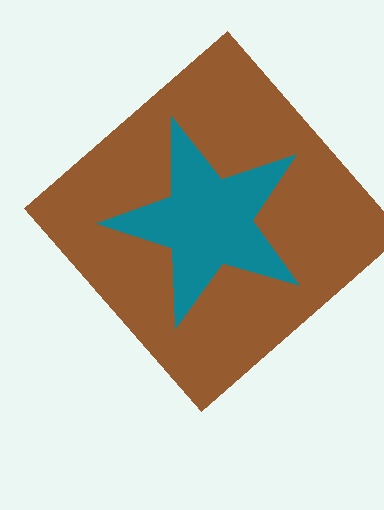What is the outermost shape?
The brown diamond.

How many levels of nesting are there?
2.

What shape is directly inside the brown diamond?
The teal star.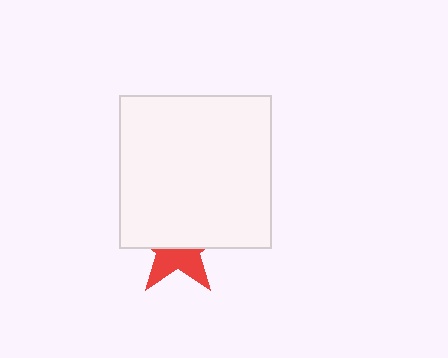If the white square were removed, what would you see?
You would see the complete red star.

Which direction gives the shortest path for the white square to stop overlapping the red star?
Moving up gives the shortest separation.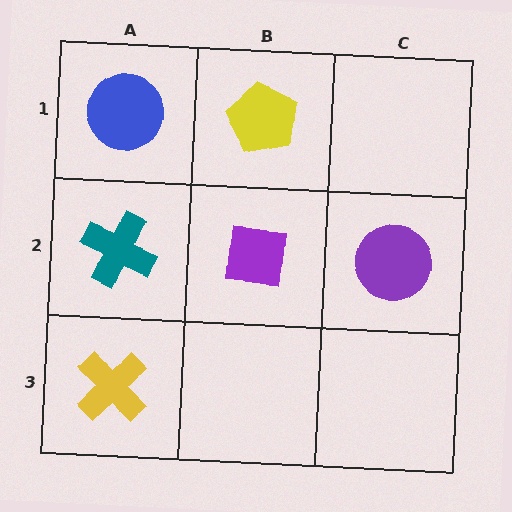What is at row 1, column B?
A yellow pentagon.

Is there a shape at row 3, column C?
No, that cell is empty.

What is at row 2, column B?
A purple square.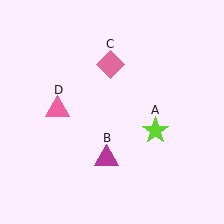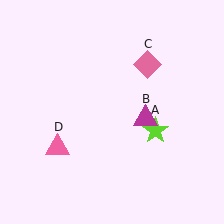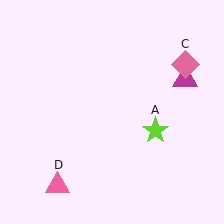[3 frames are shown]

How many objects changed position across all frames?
3 objects changed position: magenta triangle (object B), pink diamond (object C), pink triangle (object D).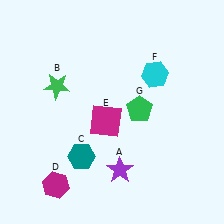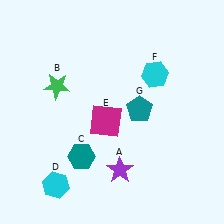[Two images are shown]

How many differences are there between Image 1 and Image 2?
There are 2 differences between the two images.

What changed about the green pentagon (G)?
In Image 1, G is green. In Image 2, it changed to teal.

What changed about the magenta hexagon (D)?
In Image 1, D is magenta. In Image 2, it changed to cyan.